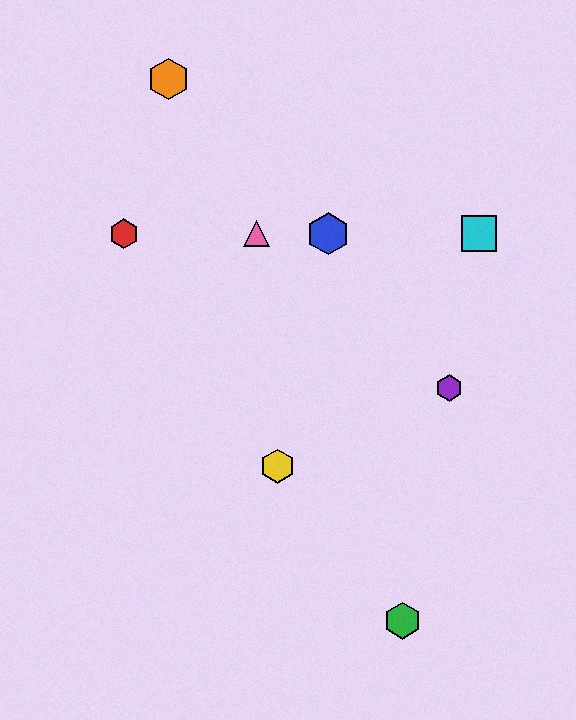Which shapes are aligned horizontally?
The red hexagon, the blue hexagon, the cyan square, the pink triangle are aligned horizontally.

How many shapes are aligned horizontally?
4 shapes (the red hexagon, the blue hexagon, the cyan square, the pink triangle) are aligned horizontally.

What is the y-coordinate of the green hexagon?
The green hexagon is at y≈621.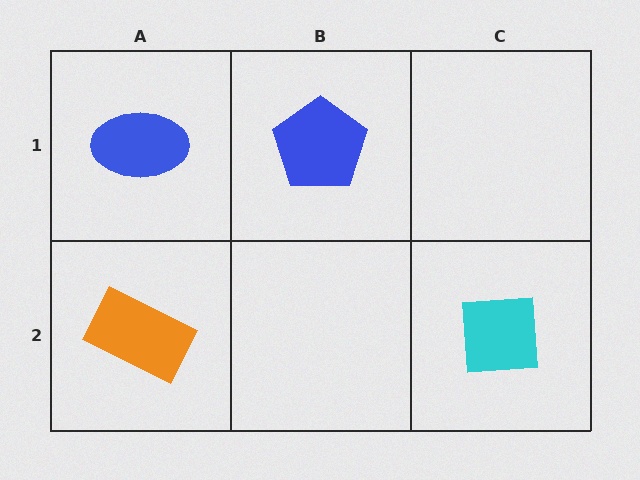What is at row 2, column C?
A cyan square.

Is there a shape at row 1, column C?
No, that cell is empty.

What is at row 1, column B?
A blue pentagon.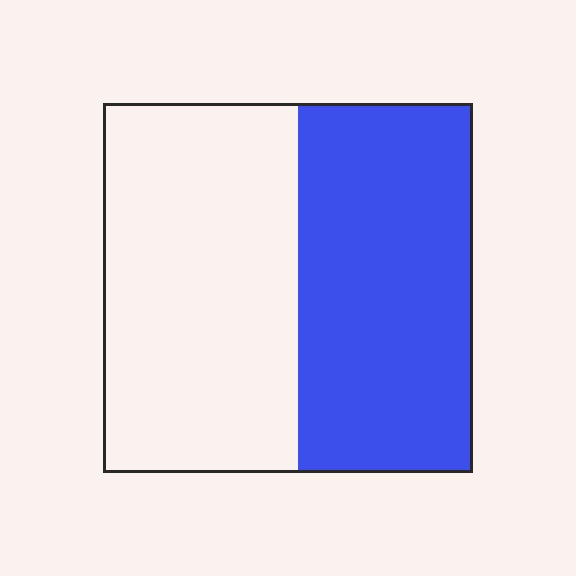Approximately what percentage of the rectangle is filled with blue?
Approximately 45%.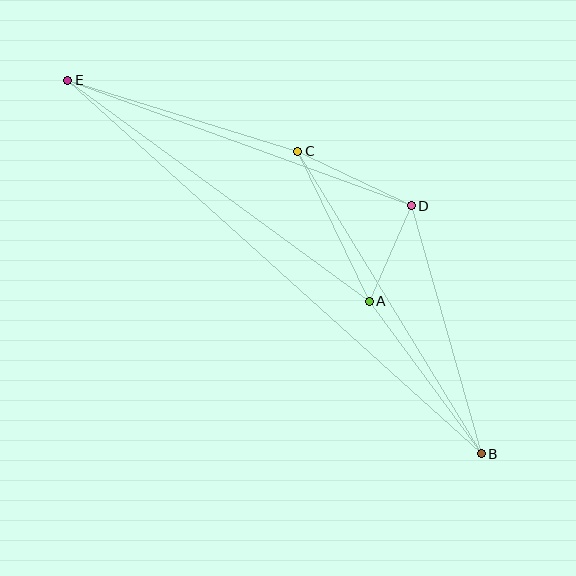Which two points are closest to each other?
Points A and D are closest to each other.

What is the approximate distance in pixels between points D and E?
The distance between D and E is approximately 366 pixels.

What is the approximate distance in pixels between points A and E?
The distance between A and E is approximately 374 pixels.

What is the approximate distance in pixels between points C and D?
The distance between C and D is approximately 126 pixels.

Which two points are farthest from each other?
Points B and E are farthest from each other.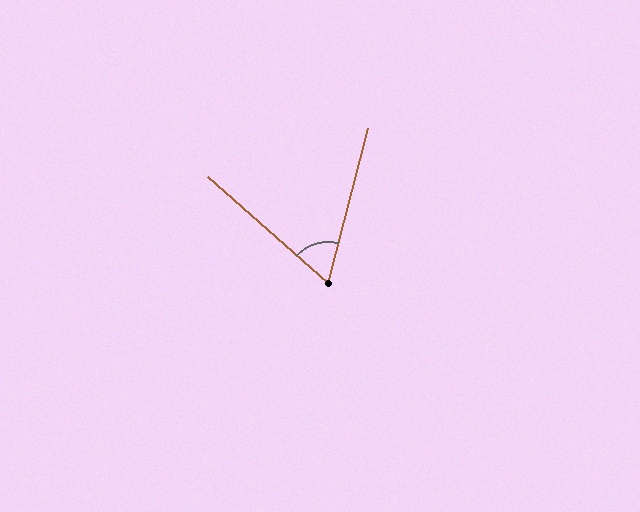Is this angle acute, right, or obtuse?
It is acute.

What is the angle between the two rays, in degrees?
Approximately 63 degrees.